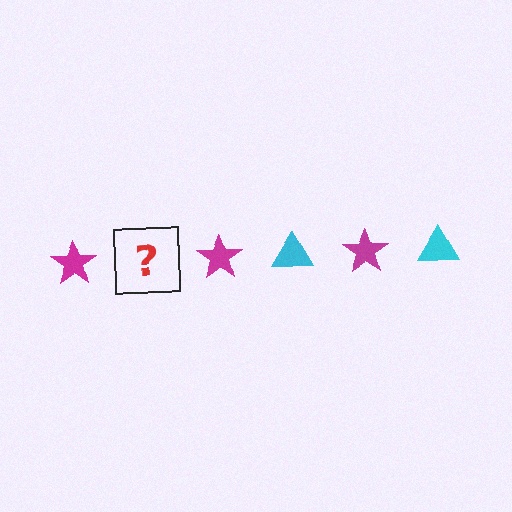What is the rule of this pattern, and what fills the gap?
The rule is that the pattern alternates between magenta star and cyan triangle. The gap should be filled with a cyan triangle.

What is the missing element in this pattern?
The missing element is a cyan triangle.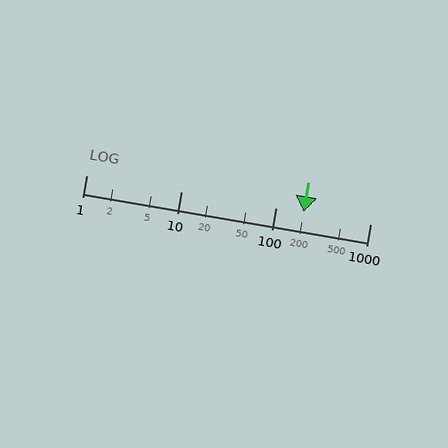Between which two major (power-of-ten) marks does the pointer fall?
The pointer is between 100 and 1000.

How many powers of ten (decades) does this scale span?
The scale spans 3 decades, from 1 to 1000.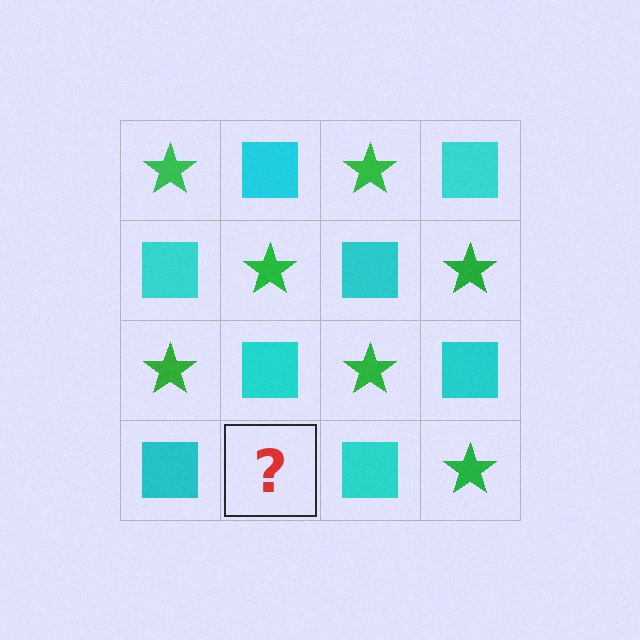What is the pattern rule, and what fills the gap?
The rule is that it alternates green star and cyan square in a checkerboard pattern. The gap should be filled with a green star.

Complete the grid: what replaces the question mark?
The question mark should be replaced with a green star.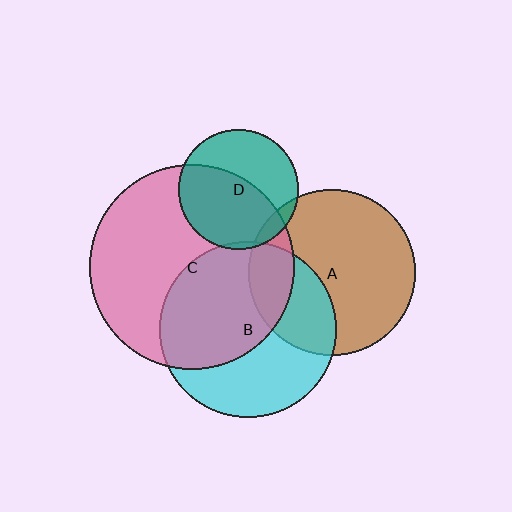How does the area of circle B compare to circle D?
Approximately 2.2 times.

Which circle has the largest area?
Circle C (pink).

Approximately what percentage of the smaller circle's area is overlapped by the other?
Approximately 55%.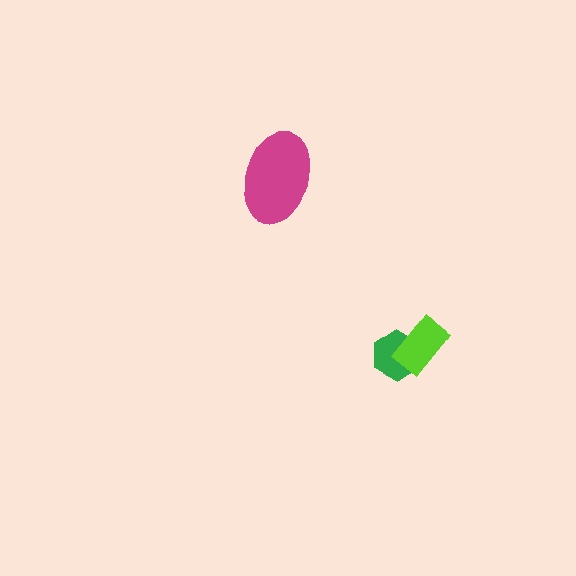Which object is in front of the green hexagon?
The lime rectangle is in front of the green hexagon.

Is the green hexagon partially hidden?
Yes, it is partially covered by another shape.